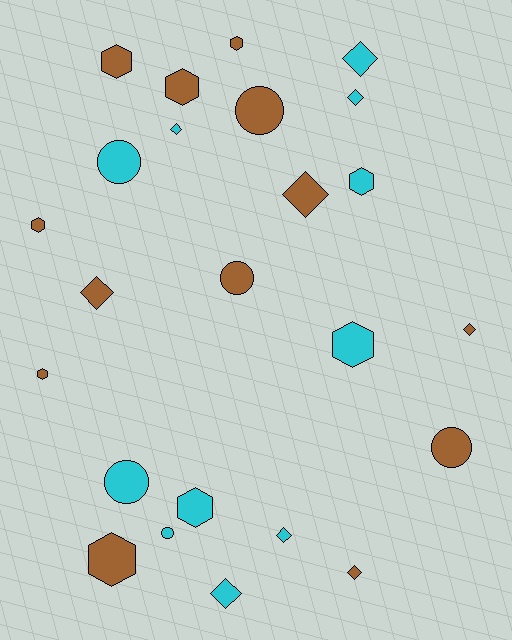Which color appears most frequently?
Brown, with 13 objects.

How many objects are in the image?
There are 24 objects.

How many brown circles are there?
There are 3 brown circles.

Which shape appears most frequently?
Hexagon, with 9 objects.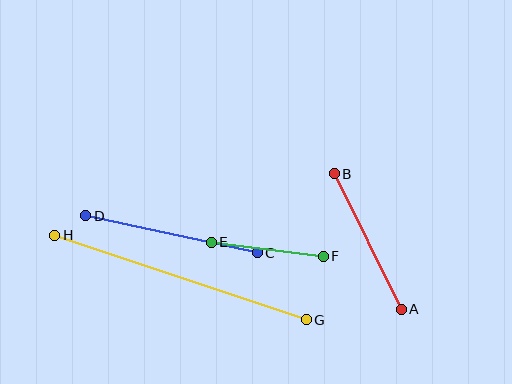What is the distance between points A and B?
The distance is approximately 151 pixels.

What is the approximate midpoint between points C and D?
The midpoint is at approximately (172, 234) pixels.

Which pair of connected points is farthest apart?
Points G and H are farthest apart.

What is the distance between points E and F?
The distance is approximately 113 pixels.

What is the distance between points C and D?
The distance is approximately 175 pixels.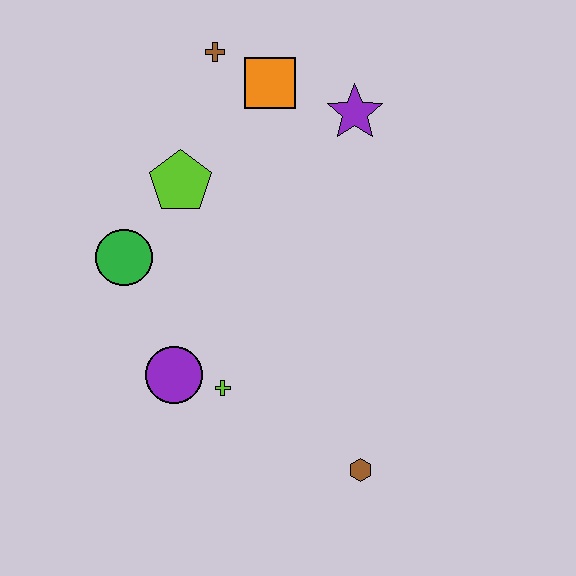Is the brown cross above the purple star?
Yes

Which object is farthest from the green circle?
The brown hexagon is farthest from the green circle.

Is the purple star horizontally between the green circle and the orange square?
No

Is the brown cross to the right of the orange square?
No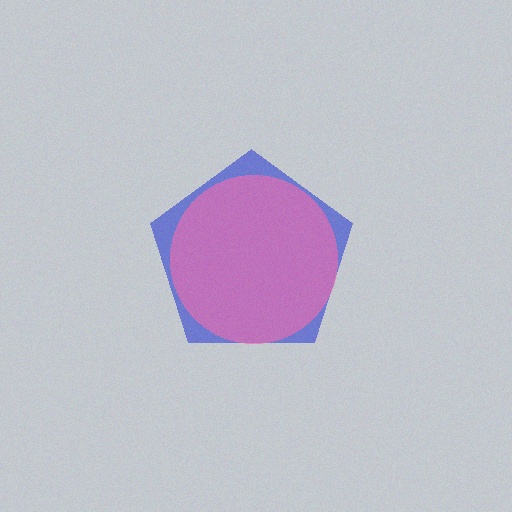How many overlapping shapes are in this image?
There are 2 overlapping shapes in the image.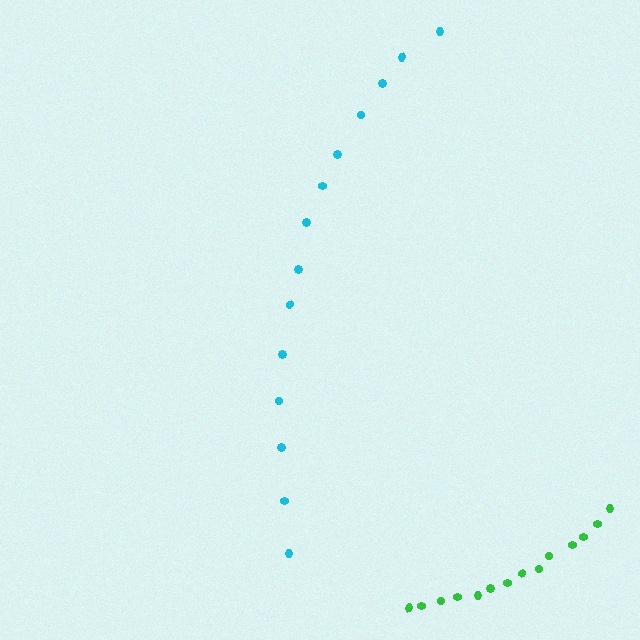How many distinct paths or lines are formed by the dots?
There are 2 distinct paths.